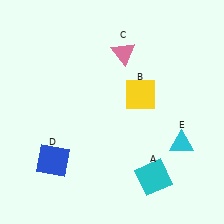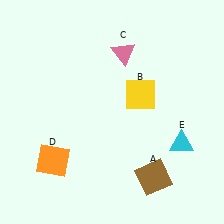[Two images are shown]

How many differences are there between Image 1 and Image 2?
There are 2 differences between the two images.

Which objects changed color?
A changed from cyan to brown. D changed from blue to orange.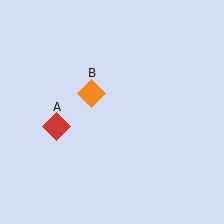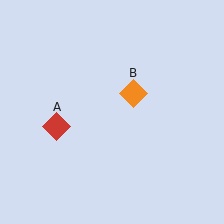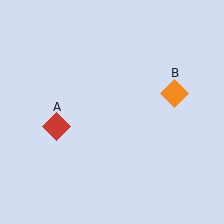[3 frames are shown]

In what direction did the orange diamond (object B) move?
The orange diamond (object B) moved right.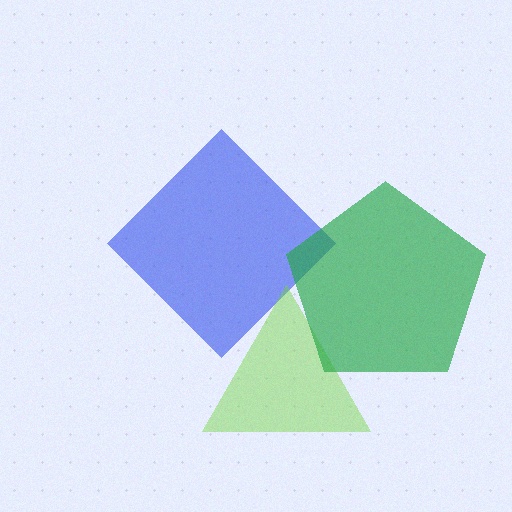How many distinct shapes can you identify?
There are 3 distinct shapes: a blue diamond, a lime triangle, a green pentagon.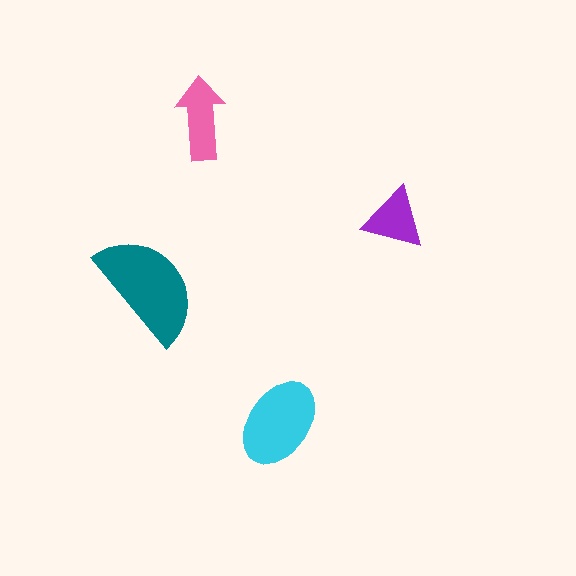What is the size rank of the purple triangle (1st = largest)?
4th.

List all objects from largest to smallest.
The teal semicircle, the cyan ellipse, the pink arrow, the purple triangle.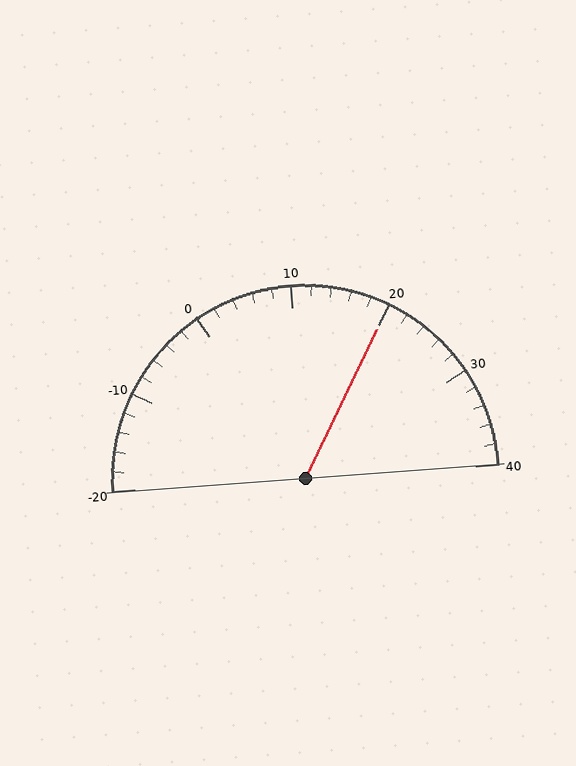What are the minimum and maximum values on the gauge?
The gauge ranges from -20 to 40.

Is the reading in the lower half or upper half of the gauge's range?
The reading is in the upper half of the range (-20 to 40).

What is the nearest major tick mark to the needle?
The nearest major tick mark is 20.